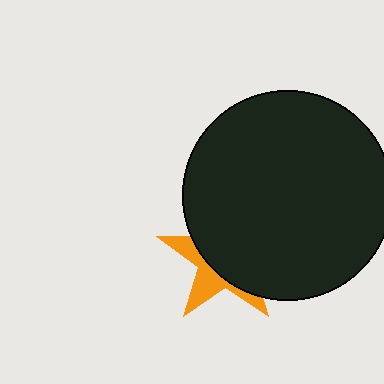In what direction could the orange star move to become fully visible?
The orange star could move toward the lower-left. That would shift it out from behind the black circle entirely.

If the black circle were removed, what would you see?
You would see the complete orange star.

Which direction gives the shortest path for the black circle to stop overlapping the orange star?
Moving toward the upper-right gives the shortest separation.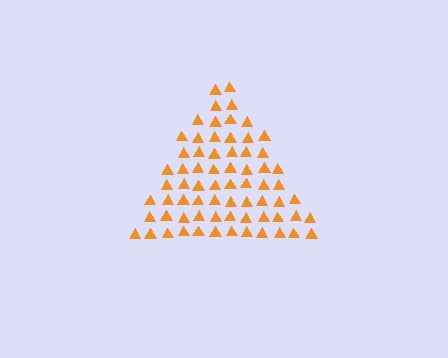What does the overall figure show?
The overall figure shows a triangle.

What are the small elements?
The small elements are triangles.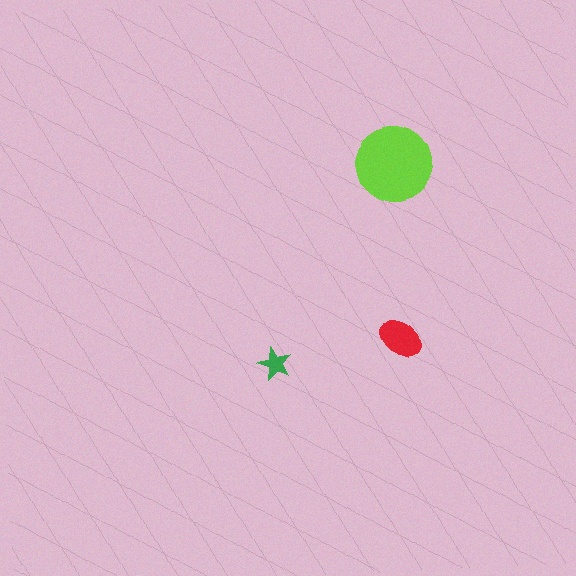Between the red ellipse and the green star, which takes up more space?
The red ellipse.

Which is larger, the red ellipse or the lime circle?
The lime circle.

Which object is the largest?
The lime circle.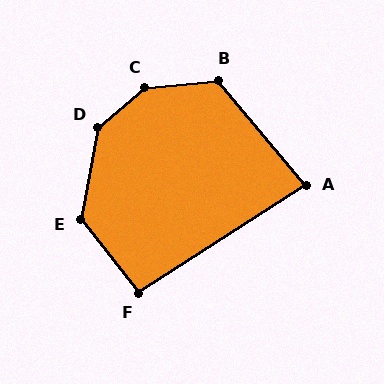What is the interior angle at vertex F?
Approximately 95 degrees (obtuse).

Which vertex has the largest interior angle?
C, at approximately 146 degrees.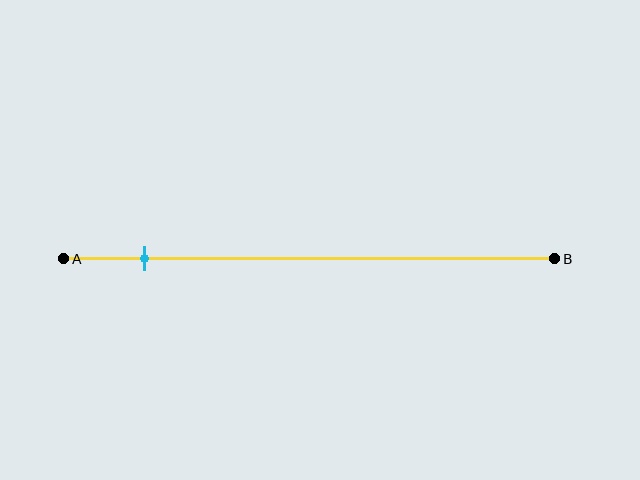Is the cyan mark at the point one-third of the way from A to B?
No, the mark is at about 15% from A, not at the 33% one-third point.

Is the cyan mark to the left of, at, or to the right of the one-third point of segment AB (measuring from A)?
The cyan mark is to the left of the one-third point of segment AB.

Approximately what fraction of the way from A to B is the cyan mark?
The cyan mark is approximately 15% of the way from A to B.